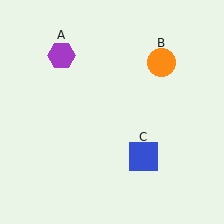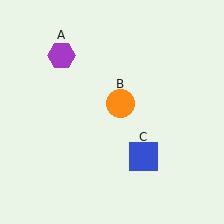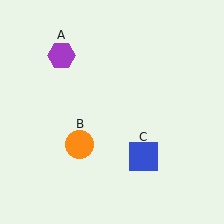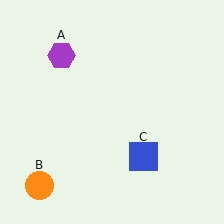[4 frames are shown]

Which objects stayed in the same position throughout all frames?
Purple hexagon (object A) and blue square (object C) remained stationary.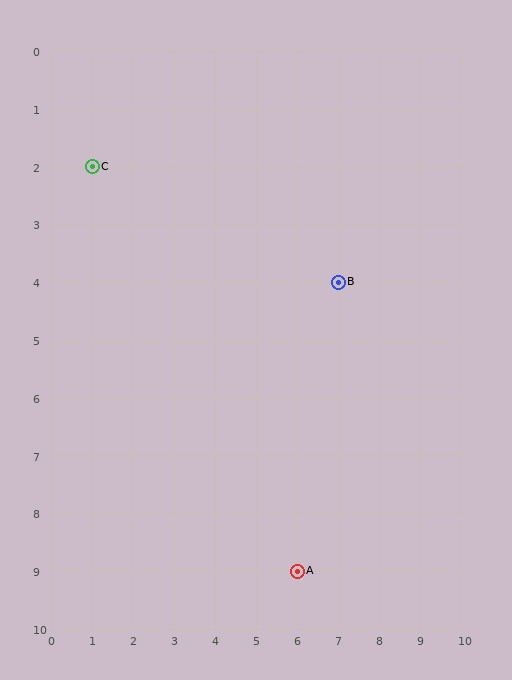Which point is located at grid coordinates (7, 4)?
Point B is at (7, 4).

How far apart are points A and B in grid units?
Points A and B are 1 column and 5 rows apart (about 5.1 grid units diagonally).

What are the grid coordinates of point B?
Point B is at grid coordinates (7, 4).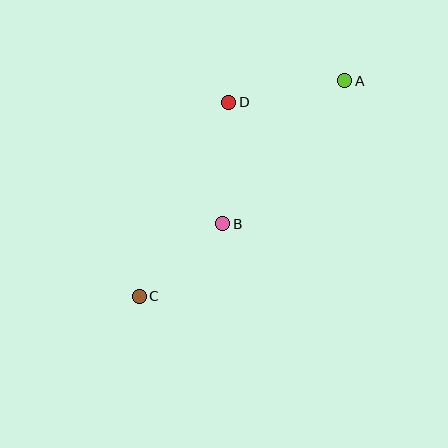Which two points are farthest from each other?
Points A and C are farthest from each other.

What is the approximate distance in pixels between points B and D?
The distance between B and D is approximately 122 pixels.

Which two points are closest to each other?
Points B and C are closest to each other.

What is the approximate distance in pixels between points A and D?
The distance between A and D is approximately 118 pixels.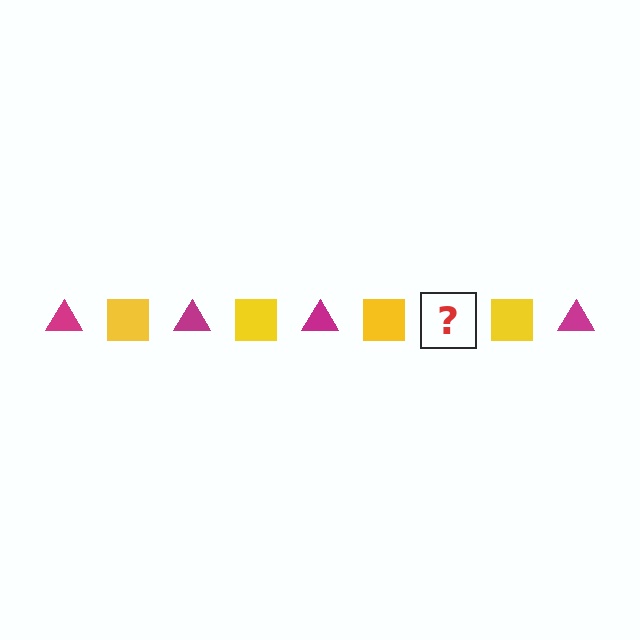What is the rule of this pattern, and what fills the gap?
The rule is that the pattern alternates between magenta triangle and yellow square. The gap should be filled with a magenta triangle.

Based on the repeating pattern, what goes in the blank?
The blank should be a magenta triangle.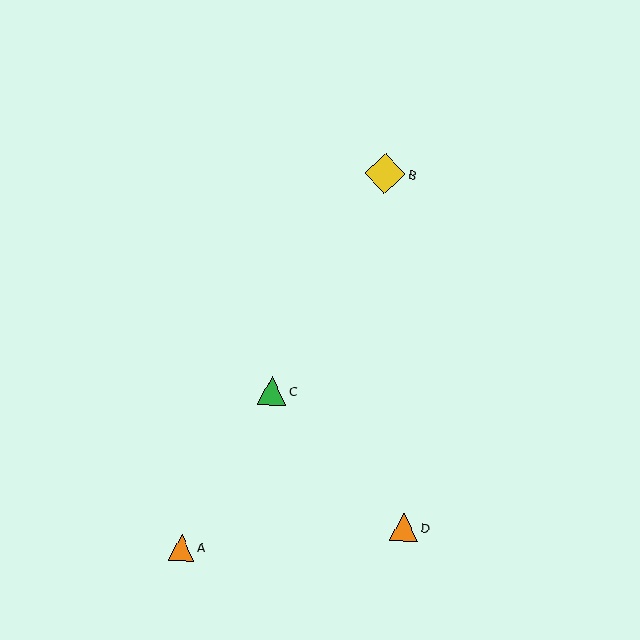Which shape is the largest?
The yellow diamond (labeled B) is the largest.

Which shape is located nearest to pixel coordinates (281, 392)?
The green triangle (labeled C) at (272, 390) is nearest to that location.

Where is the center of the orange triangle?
The center of the orange triangle is at (404, 527).